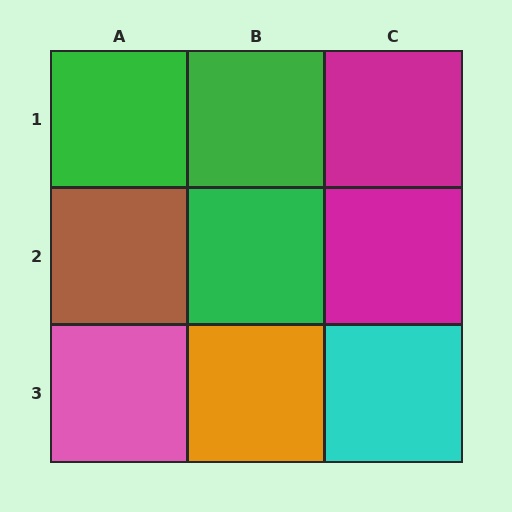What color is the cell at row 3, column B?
Orange.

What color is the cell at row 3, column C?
Cyan.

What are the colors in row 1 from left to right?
Green, green, magenta.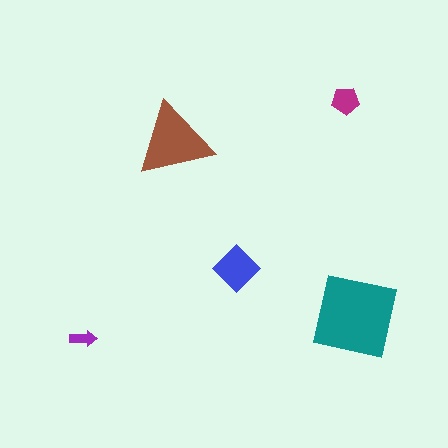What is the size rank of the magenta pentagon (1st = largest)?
4th.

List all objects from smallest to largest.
The purple arrow, the magenta pentagon, the blue diamond, the brown triangle, the teal square.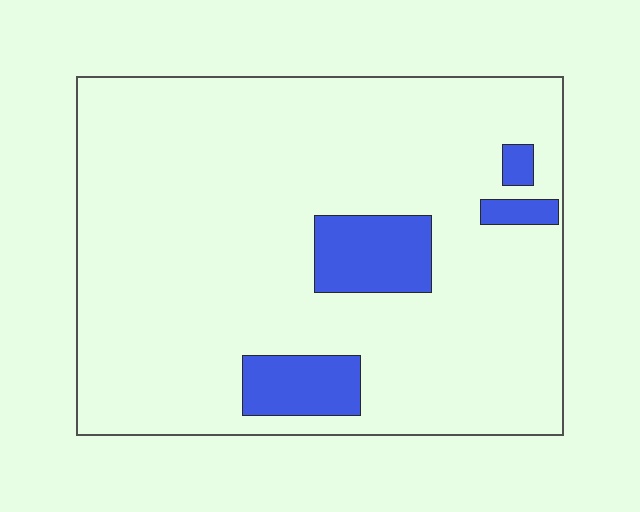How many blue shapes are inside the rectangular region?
4.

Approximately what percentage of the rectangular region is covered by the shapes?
Approximately 10%.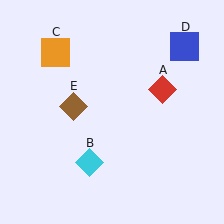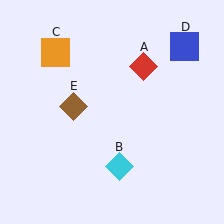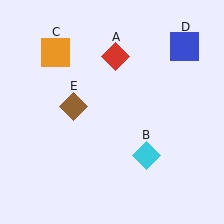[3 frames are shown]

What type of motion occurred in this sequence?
The red diamond (object A), cyan diamond (object B) rotated counterclockwise around the center of the scene.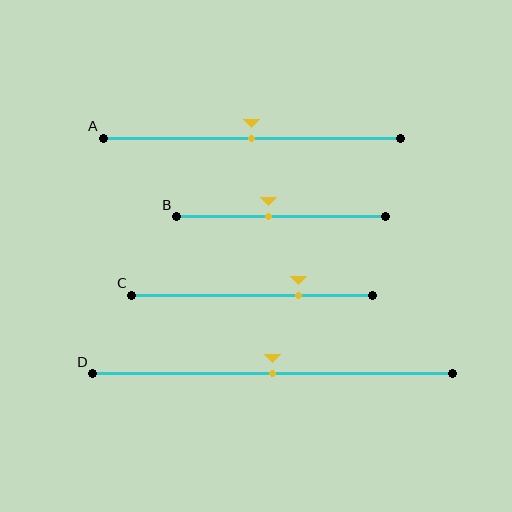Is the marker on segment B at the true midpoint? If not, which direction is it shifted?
No, the marker on segment B is shifted to the left by about 6% of the segment length.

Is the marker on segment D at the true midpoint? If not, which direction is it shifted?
Yes, the marker on segment D is at the true midpoint.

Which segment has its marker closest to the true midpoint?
Segment A has its marker closest to the true midpoint.